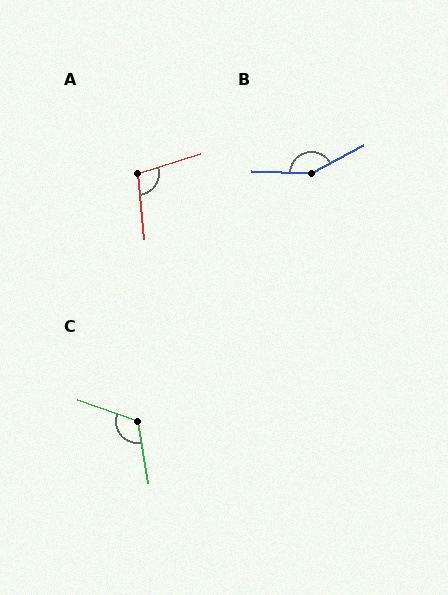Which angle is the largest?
B, at approximately 149 degrees.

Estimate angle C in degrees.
Approximately 119 degrees.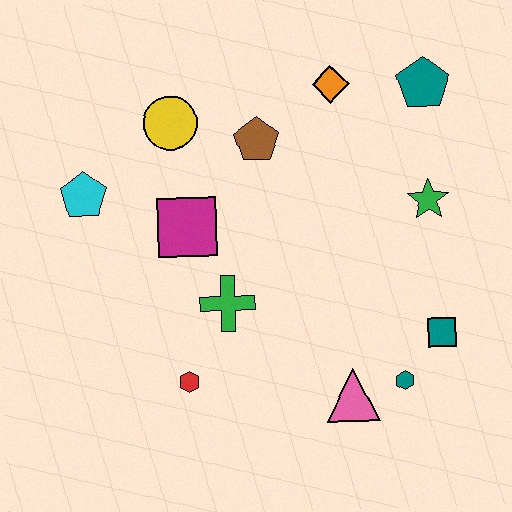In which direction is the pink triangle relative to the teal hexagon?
The pink triangle is to the left of the teal hexagon.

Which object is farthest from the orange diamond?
The red hexagon is farthest from the orange diamond.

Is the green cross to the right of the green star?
No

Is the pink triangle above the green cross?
No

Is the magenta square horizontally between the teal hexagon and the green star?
No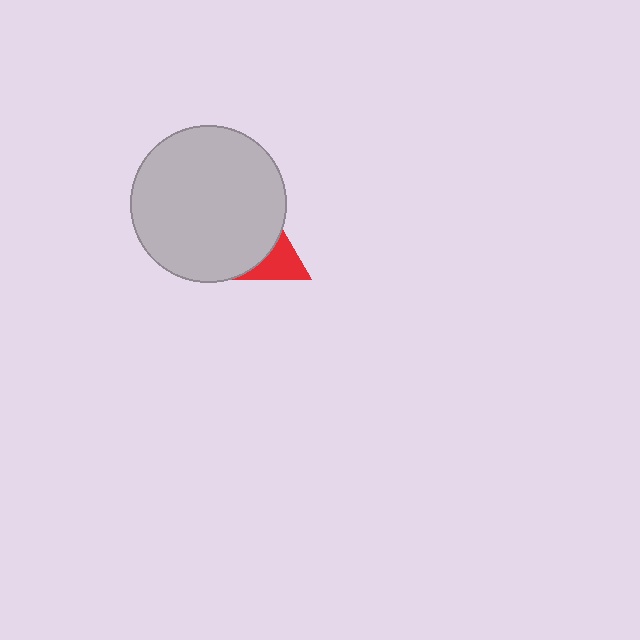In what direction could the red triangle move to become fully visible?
The red triangle could move toward the lower-right. That would shift it out from behind the light gray circle entirely.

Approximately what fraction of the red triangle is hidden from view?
Roughly 59% of the red triangle is hidden behind the light gray circle.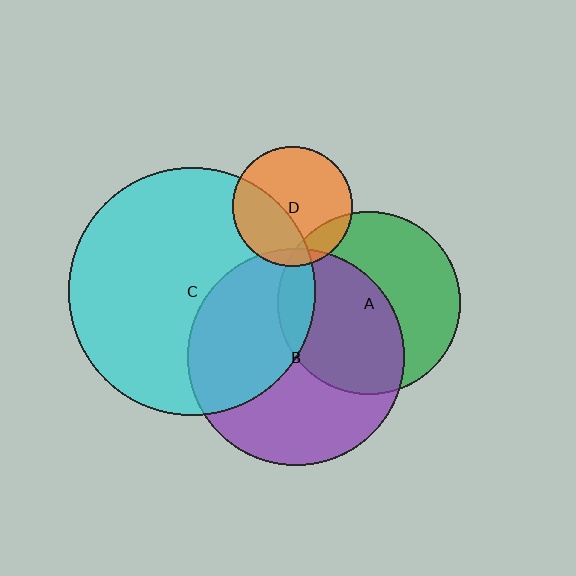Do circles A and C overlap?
Yes.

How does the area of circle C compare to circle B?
Approximately 1.3 times.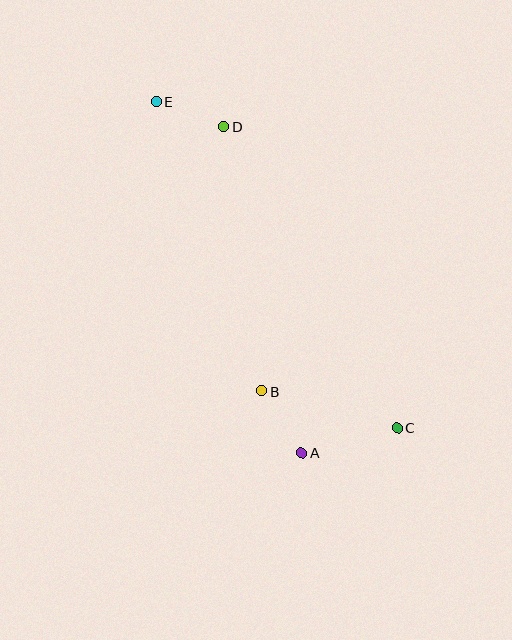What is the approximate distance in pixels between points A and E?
The distance between A and E is approximately 380 pixels.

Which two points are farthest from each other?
Points C and E are farthest from each other.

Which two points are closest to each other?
Points D and E are closest to each other.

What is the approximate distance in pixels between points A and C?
The distance between A and C is approximately 99 pixels.